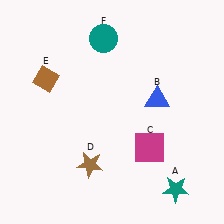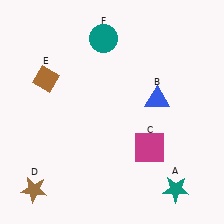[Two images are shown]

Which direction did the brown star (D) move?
The brown star (D) moved left.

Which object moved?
The brown star (D) moved left.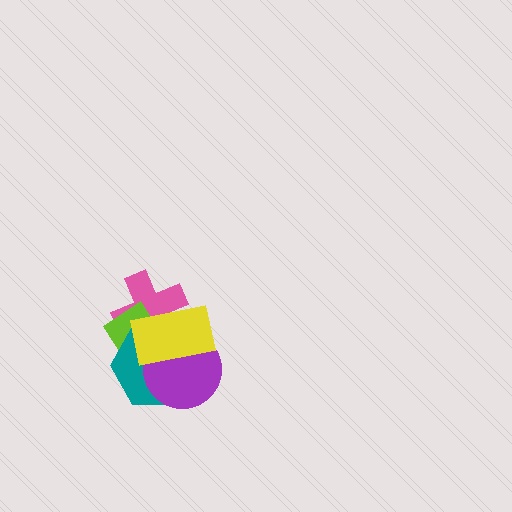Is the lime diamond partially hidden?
Yes, it is partially covered by another shape.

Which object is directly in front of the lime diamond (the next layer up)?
The teal hexagon is directly in front of the lime diamond.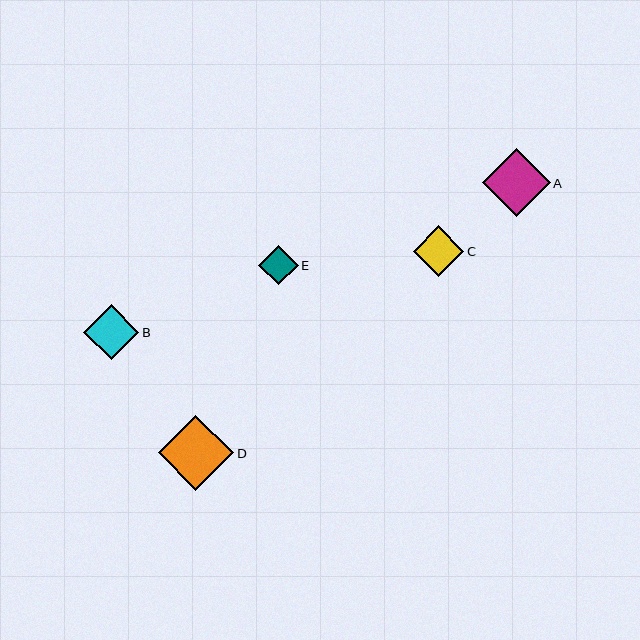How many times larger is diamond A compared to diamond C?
Diamond A is approximately 1.3 times the size of diamond C.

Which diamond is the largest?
Diamond D is the largest with a size of approximately 75 pixels.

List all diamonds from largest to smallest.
From largest to smallest: D, A, B, C, E.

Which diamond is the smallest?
Diamond E is the smallest with a size of approximately 40 pixels.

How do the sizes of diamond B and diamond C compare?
Diamond B and diamond C are approximately the same size.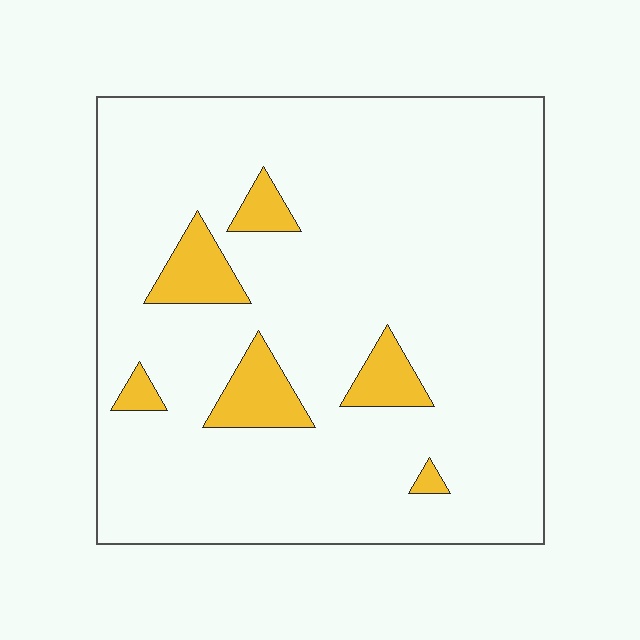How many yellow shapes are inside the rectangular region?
6.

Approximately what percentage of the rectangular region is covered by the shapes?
Approximately 10%.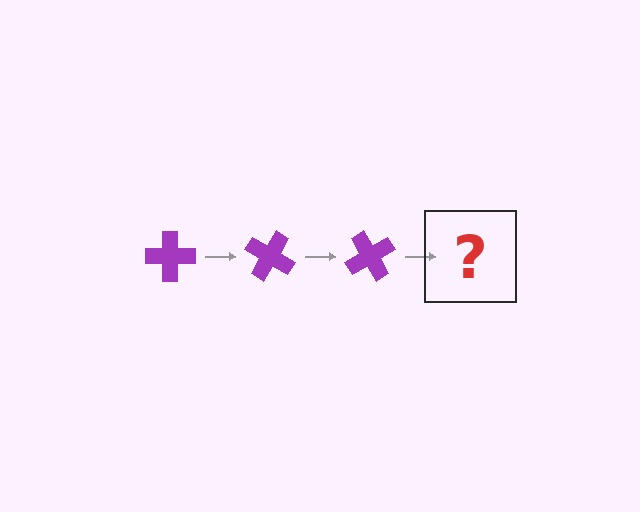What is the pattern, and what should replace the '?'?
The pattern is that the cross rotates 30 degrees each step. The '?' should be a purple cross rotated 90 degrees.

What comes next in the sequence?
The next element should be a purple cross rotated 90 degrees.